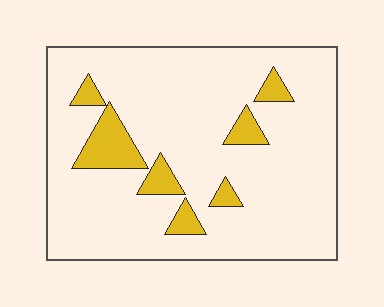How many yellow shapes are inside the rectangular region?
7.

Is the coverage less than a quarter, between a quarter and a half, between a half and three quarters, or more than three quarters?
Less than a quarter.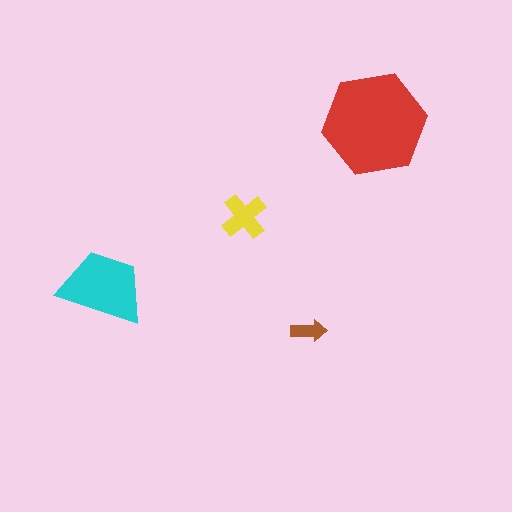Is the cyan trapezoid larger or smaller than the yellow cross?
Larger.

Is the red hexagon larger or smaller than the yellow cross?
Larger.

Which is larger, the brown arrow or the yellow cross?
The yellow cross.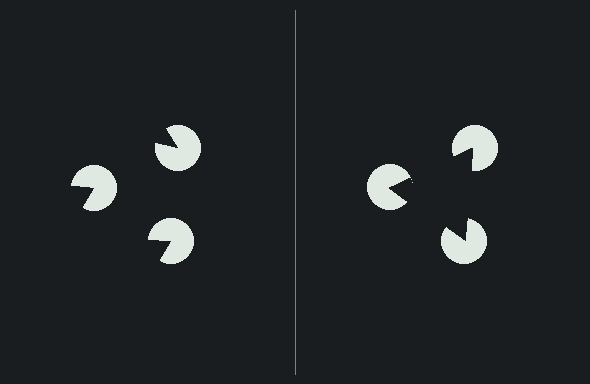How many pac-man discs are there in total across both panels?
6 — 3 on each side.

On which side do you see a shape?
An illusory triangle appears on the right side. On the left side the wedge cuts are rotated, so no coherent shape forms.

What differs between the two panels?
The pac-man discs are positioned identically on both sides; only the wedge orientations differ. On the right they align to a triangle; on the left they are misaligned.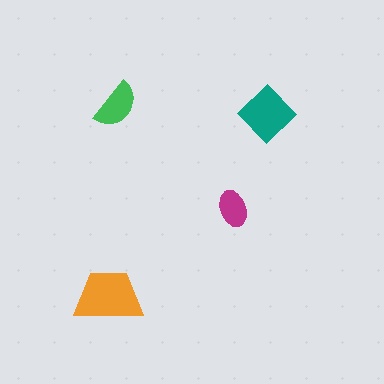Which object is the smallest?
The magenta ellipse.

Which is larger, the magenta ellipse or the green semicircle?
The green semicircle.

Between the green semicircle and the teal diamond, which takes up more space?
The teal diamond.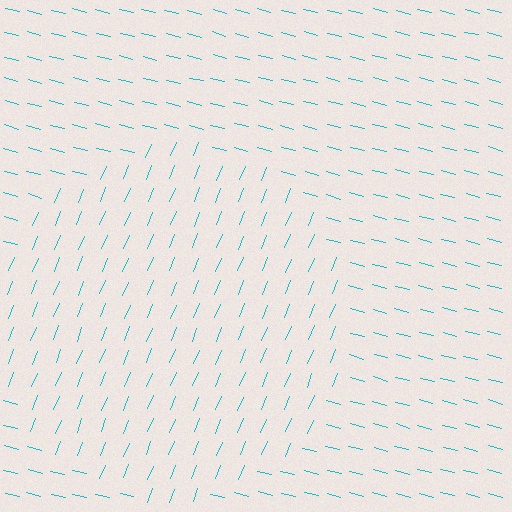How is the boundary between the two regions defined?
The boundary is defined purely by a change in line orientation (approximately 82 degrees difference). All lines are the same color and thickness.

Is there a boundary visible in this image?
Yes, there is a texture boundary formed by a change in line orientation.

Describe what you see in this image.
The image is filled with small cyan line segments. A circle region in the image has lines oriented differently from the surrounding lines, creating a visible texture boundary.